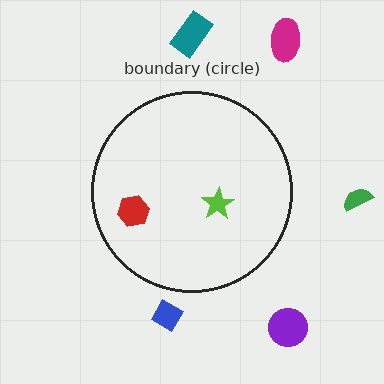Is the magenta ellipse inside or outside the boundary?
Outside.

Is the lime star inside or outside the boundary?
Inside.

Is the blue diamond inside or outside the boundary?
Outside.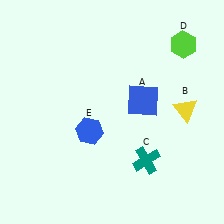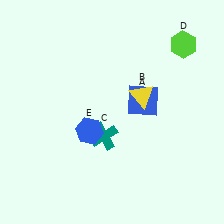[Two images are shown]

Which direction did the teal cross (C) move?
The teal cross (C) moved left.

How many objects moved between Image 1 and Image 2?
2 objects moved between the two images.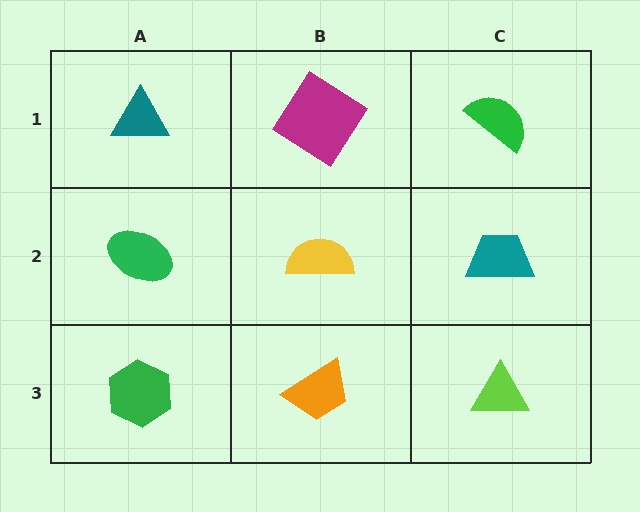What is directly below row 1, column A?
A green ellipse.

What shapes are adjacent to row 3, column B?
A yellow semicircle (row 2, column B), a green hexagon (row 3, column A), a lime triangle (row 3, column C).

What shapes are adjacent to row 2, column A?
A teal triangle (row 1, column A), a green hexagon (row 3, column A), a yellow semicircle (row 2, column B).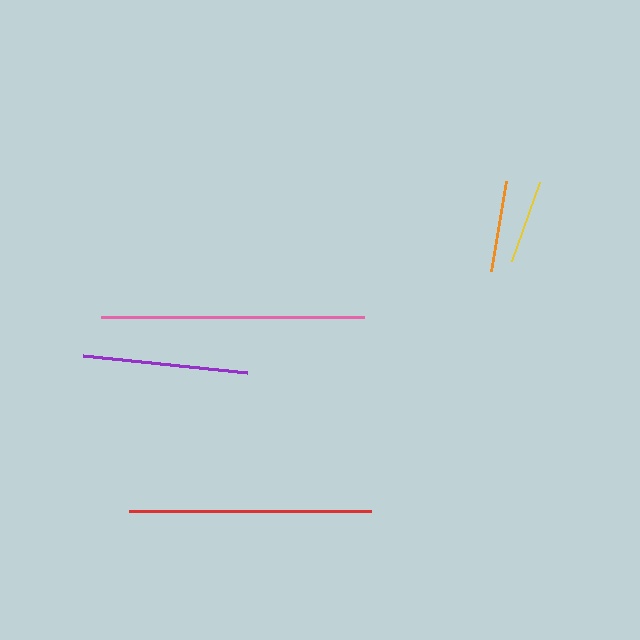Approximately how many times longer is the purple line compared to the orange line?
The purple line is approximately 1.8 times the length of the orange line.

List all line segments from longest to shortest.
From longest to shortest: pink, red, purple, orange, yellow.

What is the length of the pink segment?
The pink segment is approximately 263 pixels long.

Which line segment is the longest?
The pink line is the longest at approximately 263 pixels.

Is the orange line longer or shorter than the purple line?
The purple line is longer than the orange line.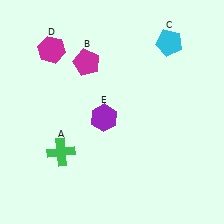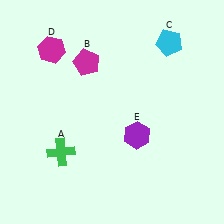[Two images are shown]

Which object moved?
The purple hexagon (E) moved right.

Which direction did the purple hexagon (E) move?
The purple hexagon (E) moved right.